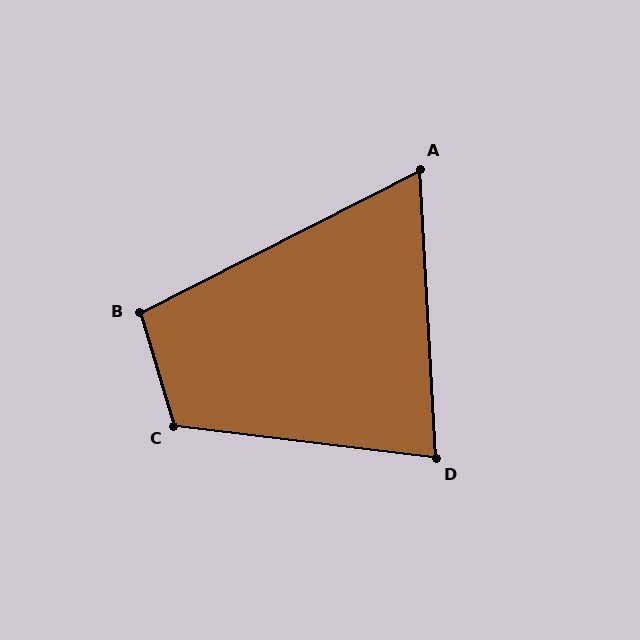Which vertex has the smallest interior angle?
A, at approximately 66 degrees.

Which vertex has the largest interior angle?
C, at approximately 114 degrees.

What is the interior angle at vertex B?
Approximately 100 degrees (obtuse).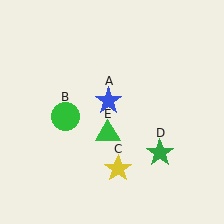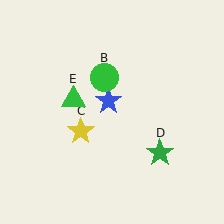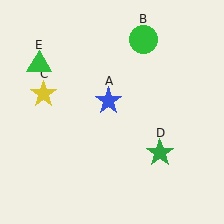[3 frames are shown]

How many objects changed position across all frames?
3 objects changed position: green circle (object B), yellow star (object C), green triangle (object E).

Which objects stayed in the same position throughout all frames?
Blue star (object A) and green star (object D) remained stationary.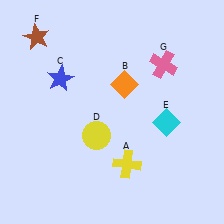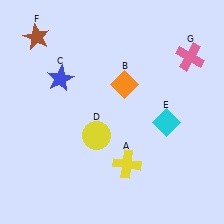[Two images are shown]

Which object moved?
The pink cross (G) moved right.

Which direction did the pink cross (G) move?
The pink cross (G) moved right.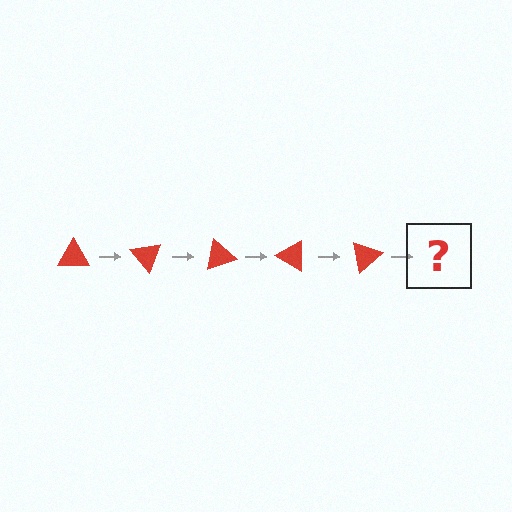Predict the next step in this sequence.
The next step is a red triangle rotated 250 degrees.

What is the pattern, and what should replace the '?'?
The pattern is that the triangle rotates 50 degrees each step. The '?' should be a red triangle rotated 250 degrees.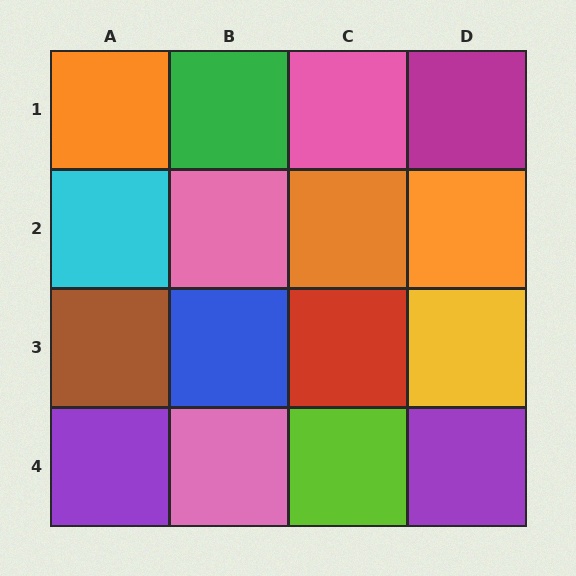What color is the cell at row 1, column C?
Pink.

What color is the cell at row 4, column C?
Lime.